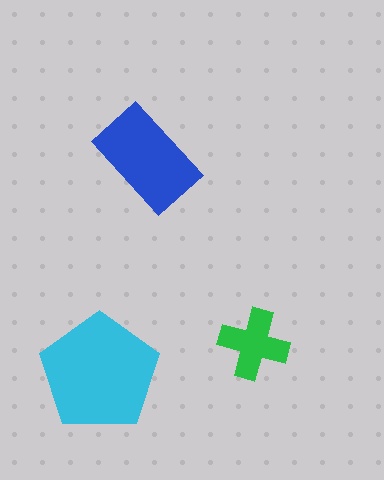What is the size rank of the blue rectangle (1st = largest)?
2nd.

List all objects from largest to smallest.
The cyan pentagon, the blue rectangle, the green cross.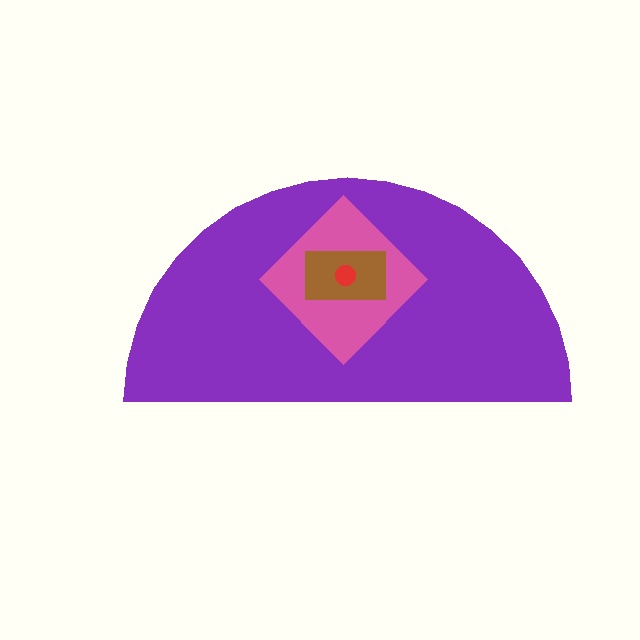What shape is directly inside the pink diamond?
The brown rectangle.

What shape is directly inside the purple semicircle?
The pink diamond.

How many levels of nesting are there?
4.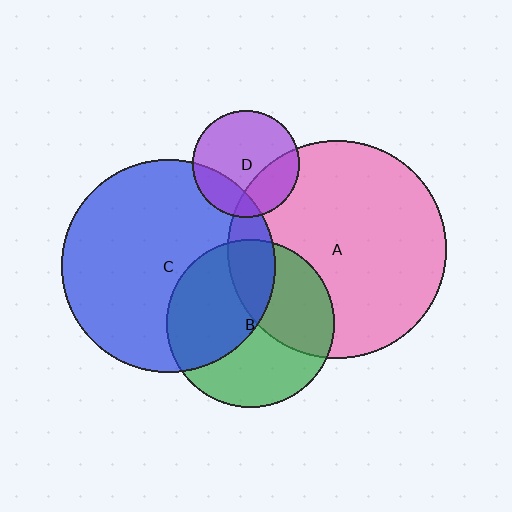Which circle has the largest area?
Circle A (pink).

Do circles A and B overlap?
Yes.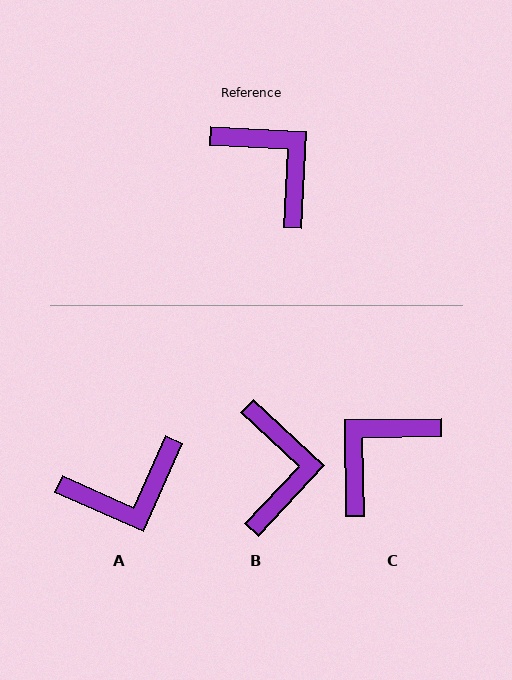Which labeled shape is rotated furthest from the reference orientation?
A, about 111 degrees away.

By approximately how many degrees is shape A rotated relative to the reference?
Approximately 111 degrees clockwise.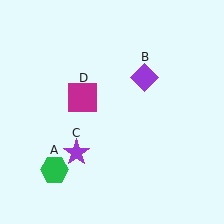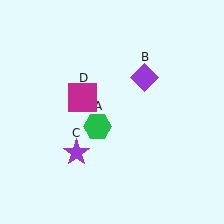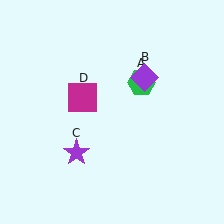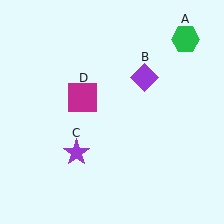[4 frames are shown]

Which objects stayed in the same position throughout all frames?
Purple diamond (object B) and purple star (object C) and magenta square (object D) remained stationary.